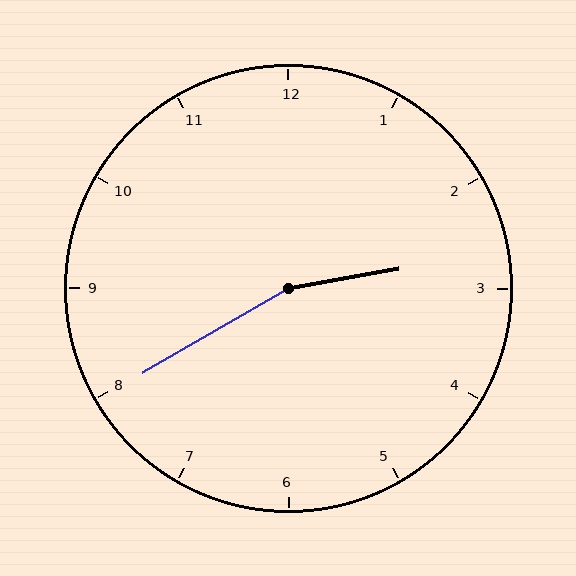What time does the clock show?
2:40.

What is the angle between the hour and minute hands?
Approximately 160 degrees.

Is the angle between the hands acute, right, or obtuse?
It is obtuse.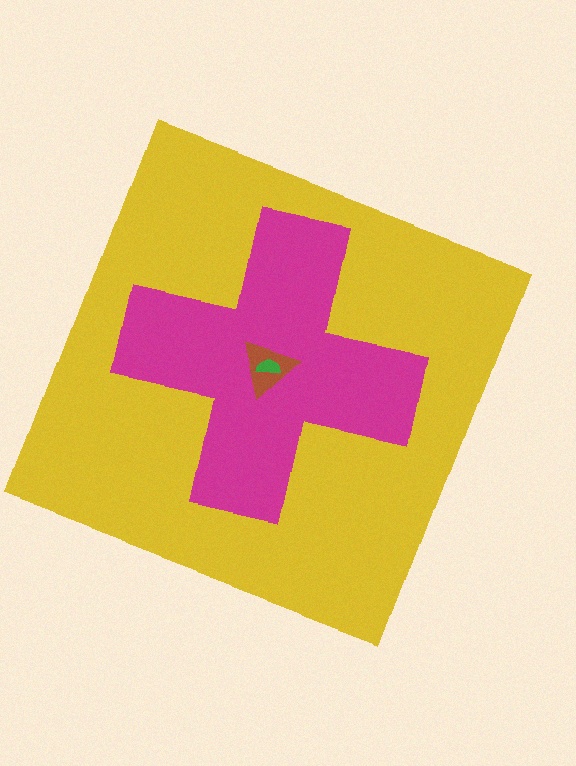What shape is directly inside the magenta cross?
The brown triangle.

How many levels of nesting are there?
4.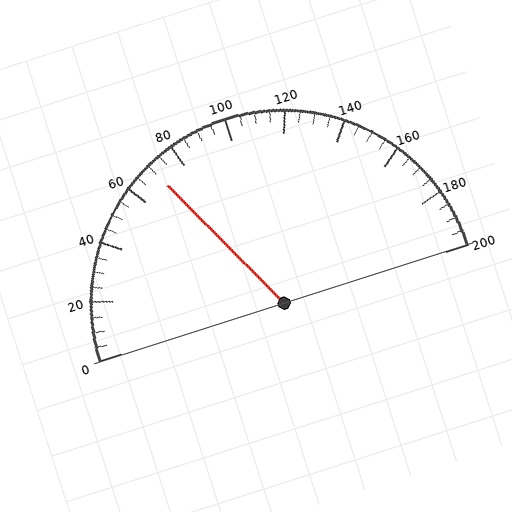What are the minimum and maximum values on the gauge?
The gauge ranges from 0 to 200.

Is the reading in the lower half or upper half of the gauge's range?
The reading is in the lower half of the range (0 to 200).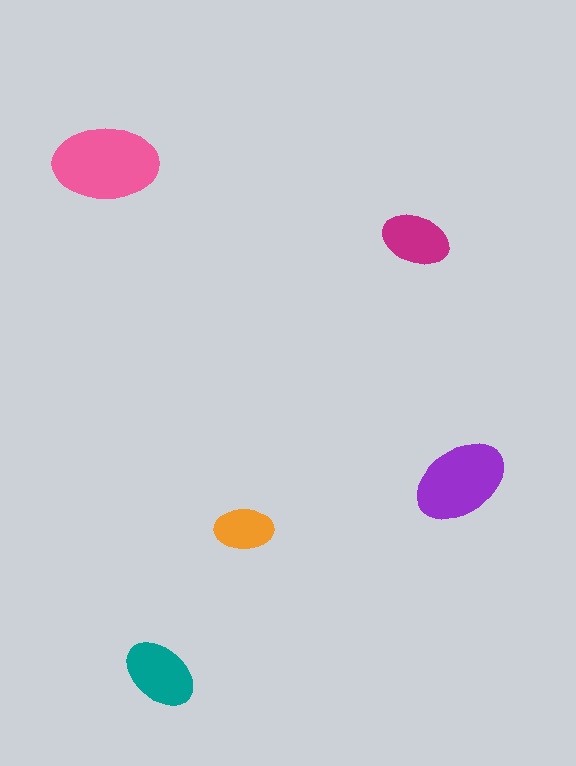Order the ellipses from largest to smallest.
the pink one, the purple one, the teal one, the magenta one, the orange one.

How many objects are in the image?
There are 5 objects in the image.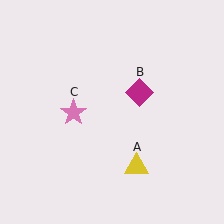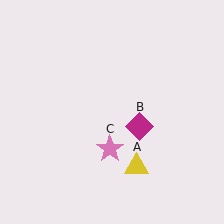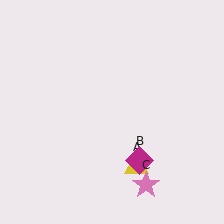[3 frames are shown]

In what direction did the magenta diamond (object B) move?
The magenta diamond (object B) moved down.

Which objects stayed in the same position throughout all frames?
Yellow triangle (object A) remained stationary.